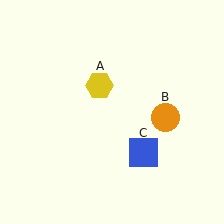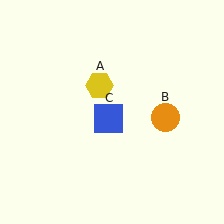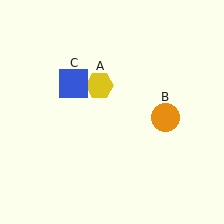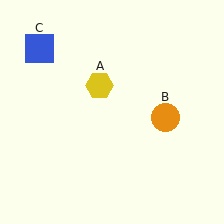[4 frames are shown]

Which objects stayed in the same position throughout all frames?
Yellow hexagon (object A) and orange circle (object B) remained stationary.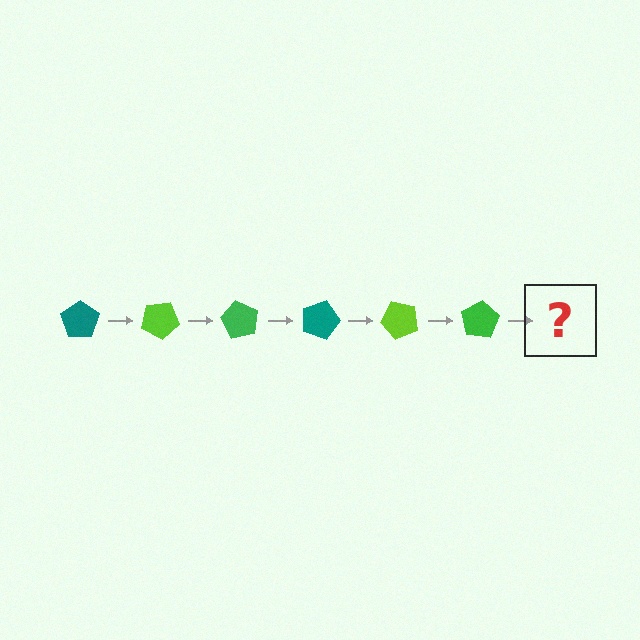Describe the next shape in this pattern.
It should be a teal pentagon, rotated 180 degrees from the start.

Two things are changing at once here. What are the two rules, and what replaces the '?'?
The two rules are that it rotates 30 degrees each step and the color cycles through teal, lime, and green. The '?' should be a teal pentagon, rotated 180 degrees from the start.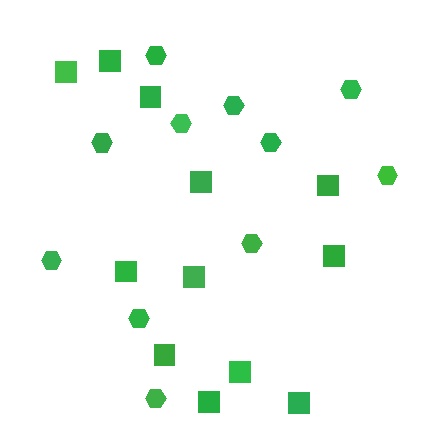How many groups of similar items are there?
There are 2 groups: one group of hexagons (11) and one group of squares (12).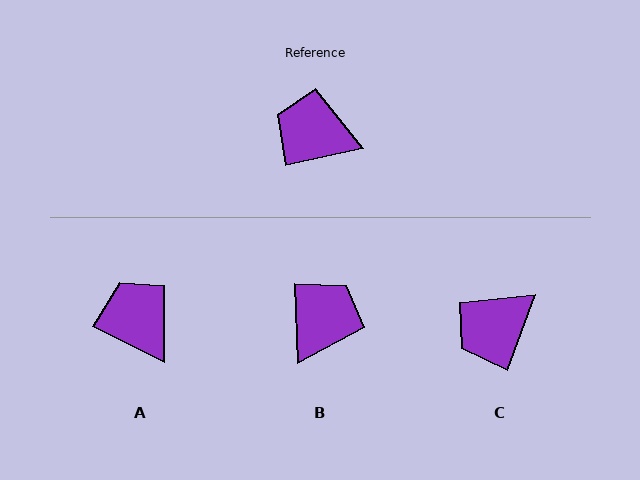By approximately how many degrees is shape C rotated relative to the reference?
Approximately 57 degrees counter-clockwise.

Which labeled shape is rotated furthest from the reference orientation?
B, about 100 degrees away.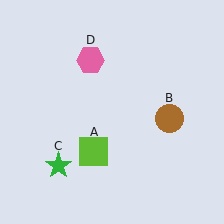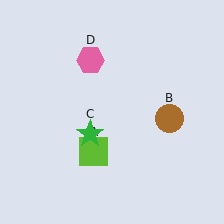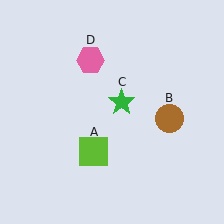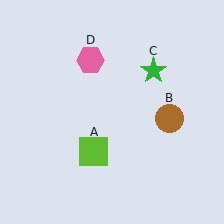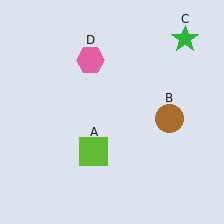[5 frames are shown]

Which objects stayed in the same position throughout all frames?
Lime square (object A) and brown circle (object B) and pink hexagon (object D) remained stationary.